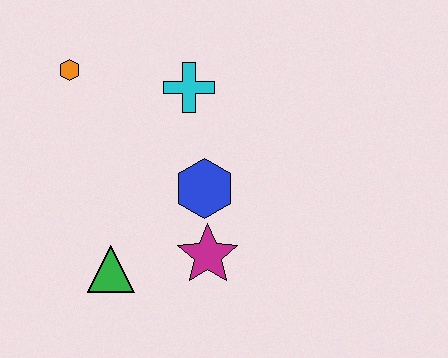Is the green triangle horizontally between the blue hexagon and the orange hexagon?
Yes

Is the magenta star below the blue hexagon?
Yes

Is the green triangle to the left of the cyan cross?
Yes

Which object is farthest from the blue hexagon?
The orange hexagon is farthest from the blue hexagon.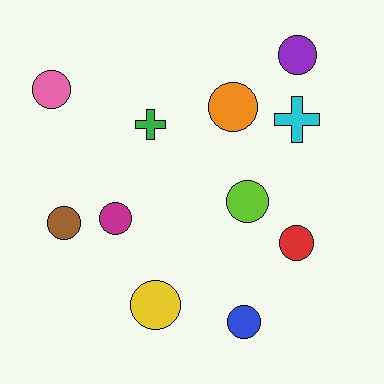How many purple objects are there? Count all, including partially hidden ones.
There is 1 purple object.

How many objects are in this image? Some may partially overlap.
There are 11 objects.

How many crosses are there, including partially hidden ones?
There are 2 crosses.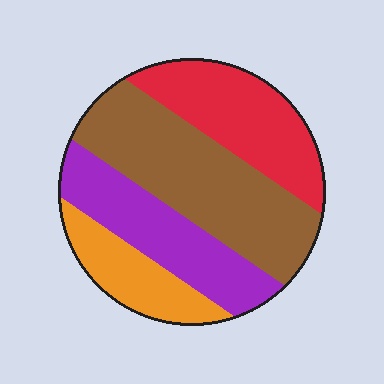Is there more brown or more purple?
Brown.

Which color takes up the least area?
Orange, at roughly 15%.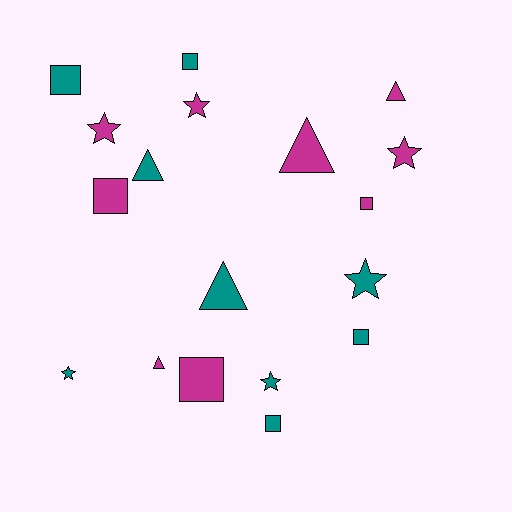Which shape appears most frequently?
Square, with 7 objects.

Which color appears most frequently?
Teal, with 9 objects.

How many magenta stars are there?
There are 3 magenta stars.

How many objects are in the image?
There are 18 objects.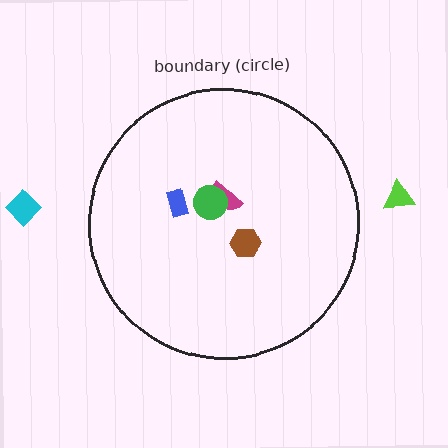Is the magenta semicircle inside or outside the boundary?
Inside.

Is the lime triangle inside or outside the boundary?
Outside.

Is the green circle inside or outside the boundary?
Inside.